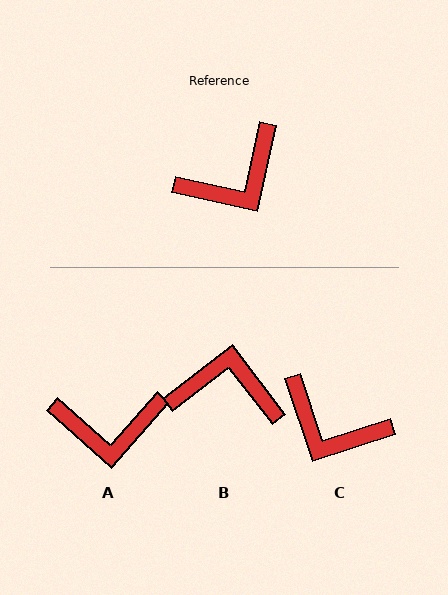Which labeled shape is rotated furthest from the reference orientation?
B, about 140 degrees away.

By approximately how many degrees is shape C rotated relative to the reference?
Approximately 59 degrees clockwise.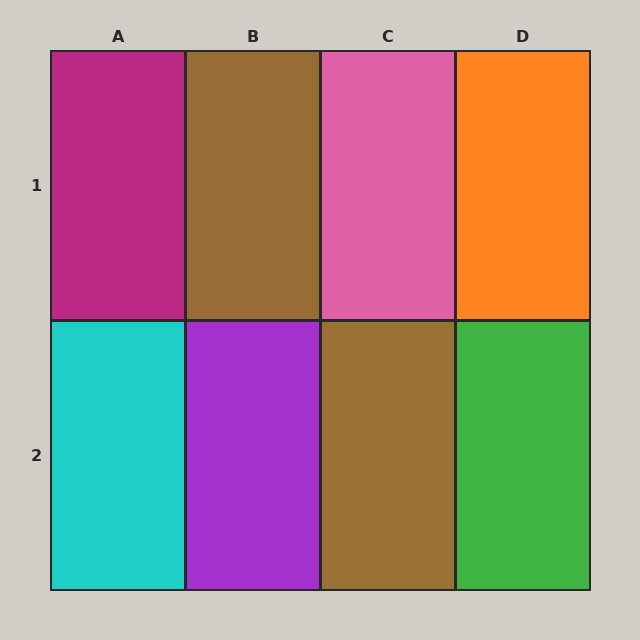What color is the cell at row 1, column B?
Brown.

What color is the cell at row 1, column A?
Magenta.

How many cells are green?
1 cell is green.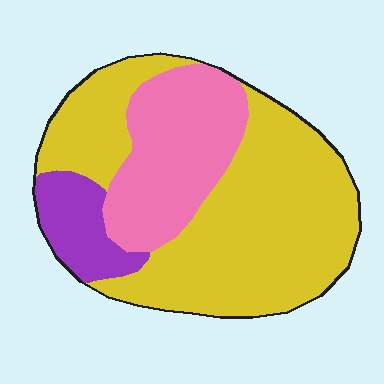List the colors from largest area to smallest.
From largest to smallest: yellow, pink, purple.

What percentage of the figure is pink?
Pink takes up about one quarter (1/4) of the figure.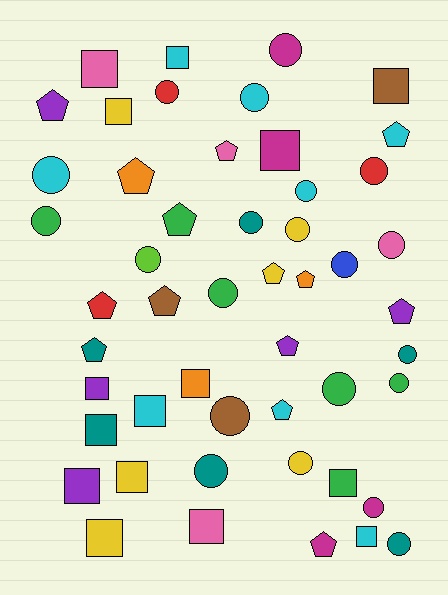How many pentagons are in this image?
There are 14 pentagons.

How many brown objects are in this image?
There are 3 brown objects.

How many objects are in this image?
There are 50 objects.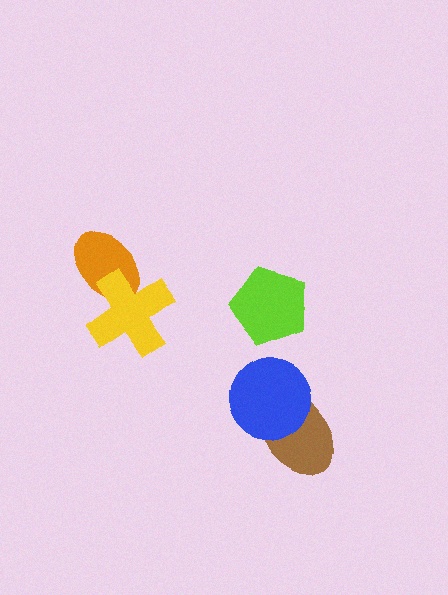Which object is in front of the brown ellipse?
The blue circle is in front of the brown ellipse.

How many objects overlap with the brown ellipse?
1 object overlaps with the brown ellipse.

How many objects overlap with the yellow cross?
1 object overlaps with the yellow cross.